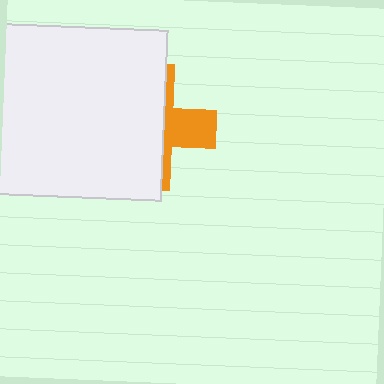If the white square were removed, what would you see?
You would see the complete orange cross.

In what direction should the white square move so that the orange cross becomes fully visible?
The white square should move left. That is the shortest direction to clear the overlap and leave the orange cross fully visible.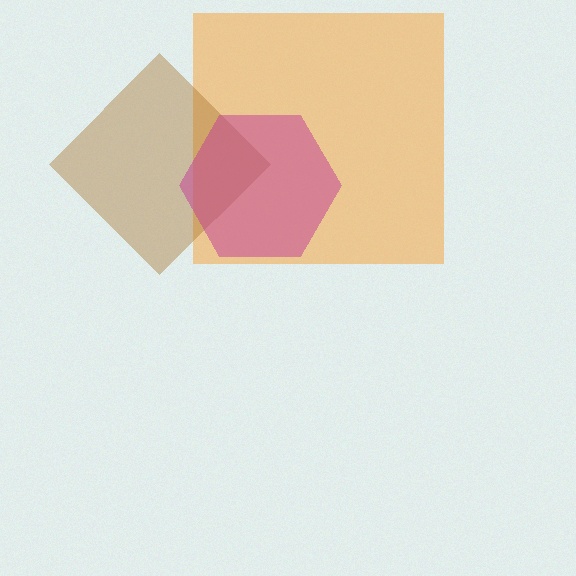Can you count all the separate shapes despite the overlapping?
Yes, there are 3 separate shapes.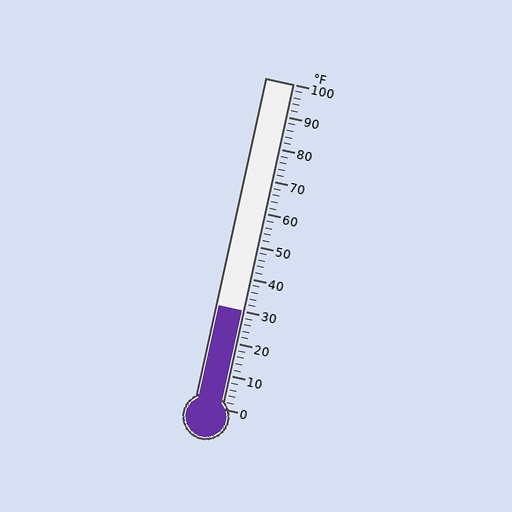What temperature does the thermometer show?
The thermometer shows approximately 30°F.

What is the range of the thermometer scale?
The thermometer scale ranges from 0°F to 100°F.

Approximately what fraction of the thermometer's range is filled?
The thermometer is filled to approximately 30% of its range.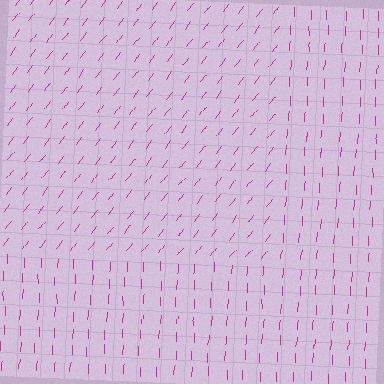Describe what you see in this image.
The image is filled with small magenta line segments. A rectangle region in the image has lines oriented differently from the surrounding lines, creating a visible texture boundary.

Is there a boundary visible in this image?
Yes, there is a texture boundary formed by a change in line orientation.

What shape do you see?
I see a rectangle.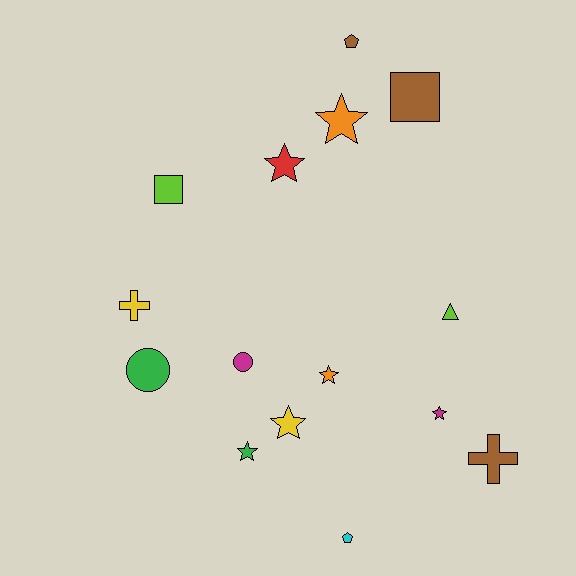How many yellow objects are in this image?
There are 2 yellow objects.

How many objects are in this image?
There are 15 objects.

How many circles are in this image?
There are 2 circles.